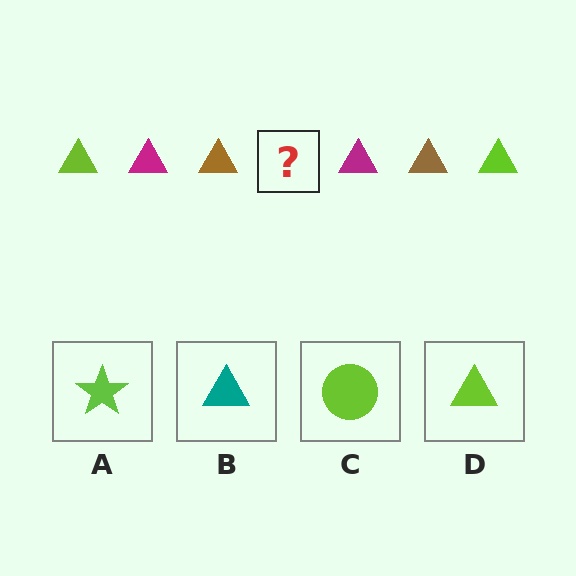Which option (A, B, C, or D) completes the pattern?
D.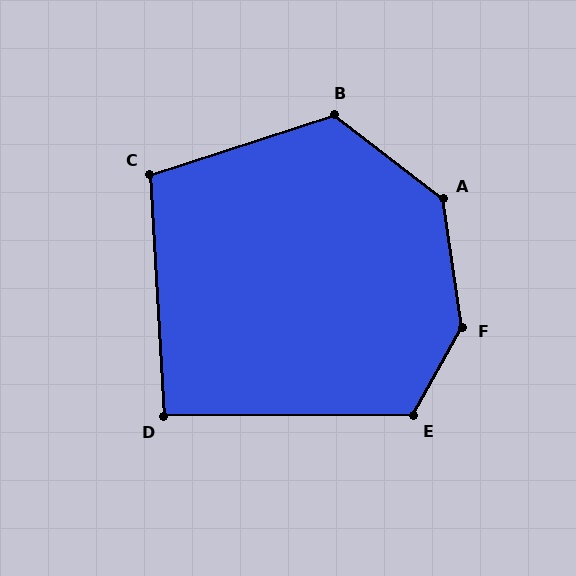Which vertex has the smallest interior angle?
D, at approximately 93 degrees.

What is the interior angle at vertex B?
Approximately 125 degrees (obtuse).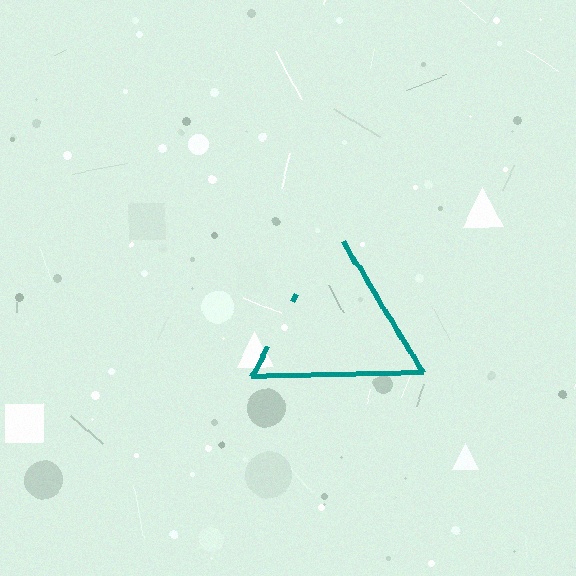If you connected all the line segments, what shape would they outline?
They would outline a triangle.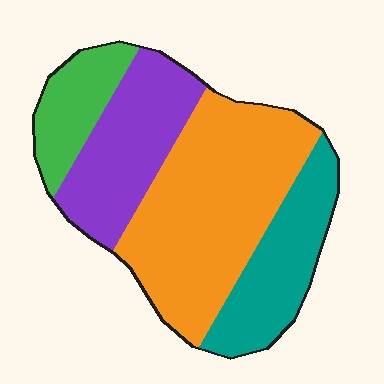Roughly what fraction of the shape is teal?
Teal covers around 20% of the shape.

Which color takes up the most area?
Orange, at roughly 45%.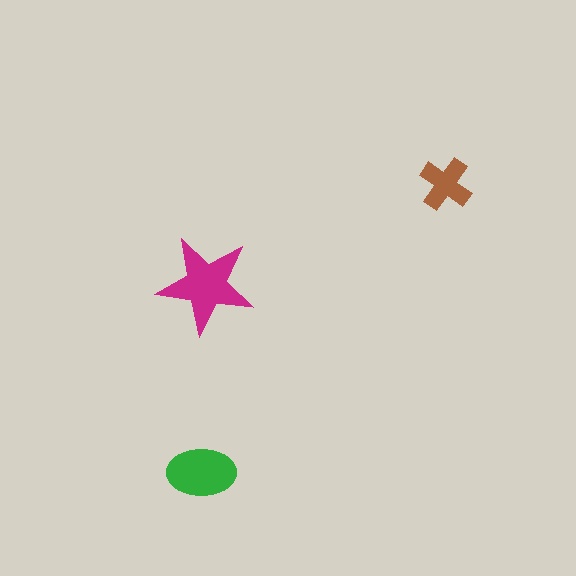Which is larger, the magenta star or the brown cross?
The magenta star.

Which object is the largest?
The magenta star.